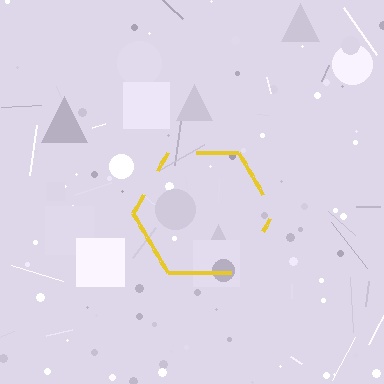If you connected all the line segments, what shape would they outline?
They would outline a hexagon.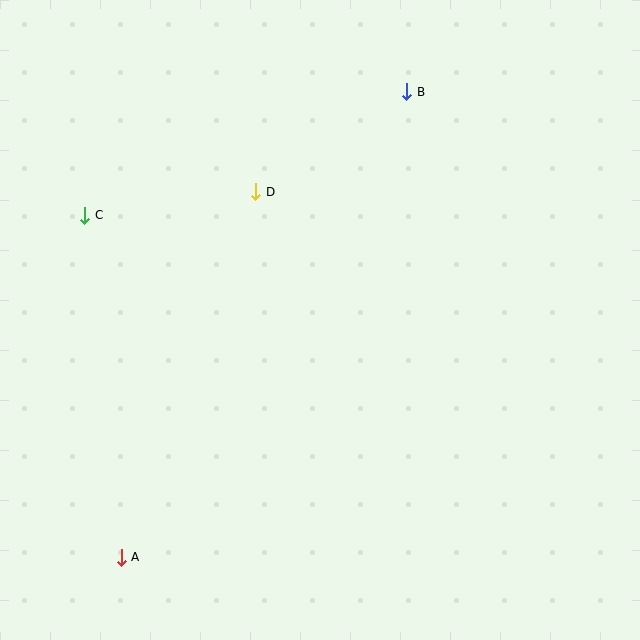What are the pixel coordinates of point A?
Point A is at (121, 557).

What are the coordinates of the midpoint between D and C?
The midpoint between D and C is at (170, 203).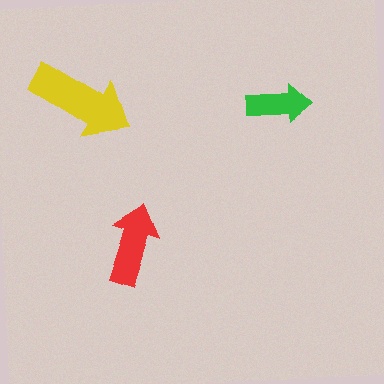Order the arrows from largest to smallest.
the yellow one, the red one, the green one.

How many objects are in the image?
There are 3 objects in the image.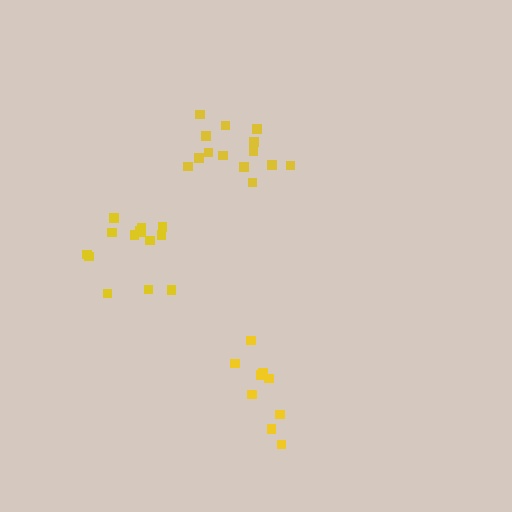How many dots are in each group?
Group 1: 14 dots, Group 2: 14 dots, Group 3: 9 dots (37 total).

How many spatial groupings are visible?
There are 3 spatial groupings.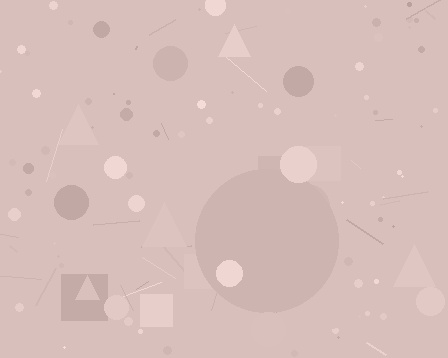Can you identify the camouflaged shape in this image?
The camouflaged shape is a circle.